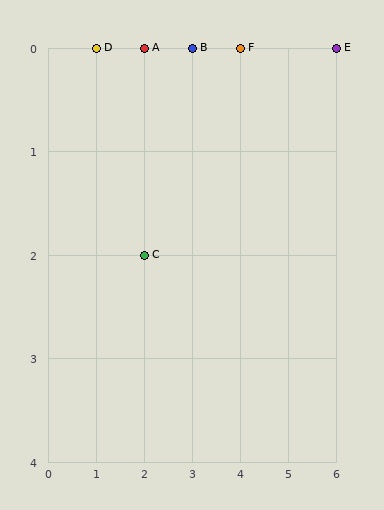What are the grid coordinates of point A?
Point A is at grid coordinates (2, 0).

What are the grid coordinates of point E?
Point E is at grid coordinates (6, 0).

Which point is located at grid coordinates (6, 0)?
Point E is at (6, 0).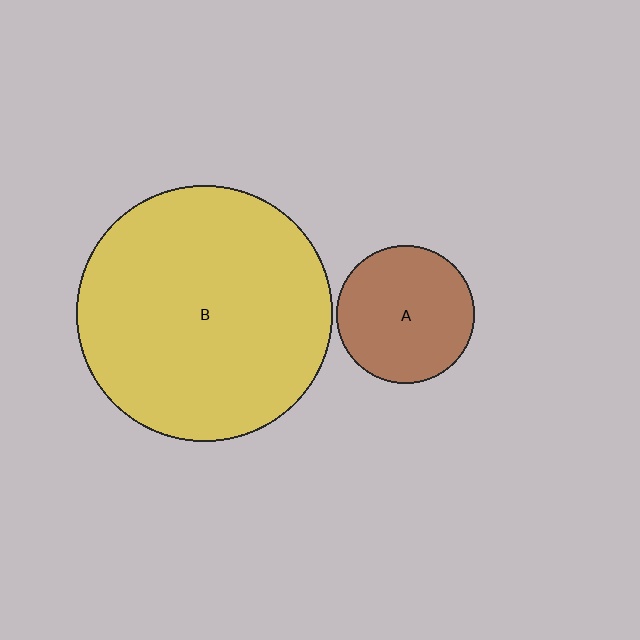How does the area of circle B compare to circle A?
Approximately 3.4 times.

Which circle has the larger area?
Circle B (yellow).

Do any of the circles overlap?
No, none of the circles overlap.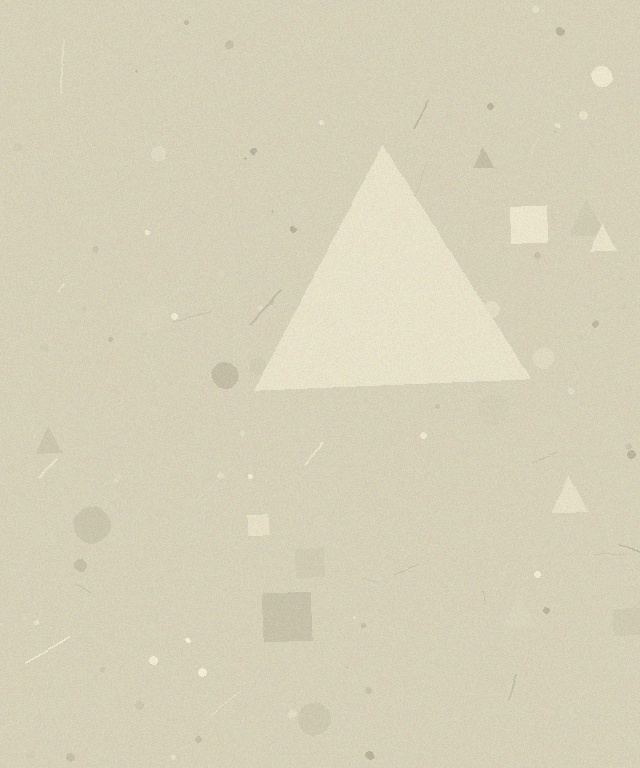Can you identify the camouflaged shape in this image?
The camouflaged shape is a triangle.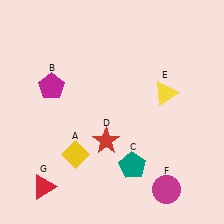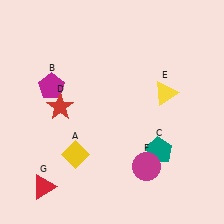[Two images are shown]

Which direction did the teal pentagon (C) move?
The teal pentagon (C) moved right.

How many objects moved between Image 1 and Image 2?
3 objects moved between the two images.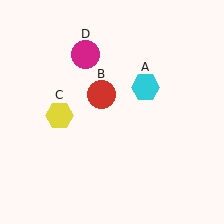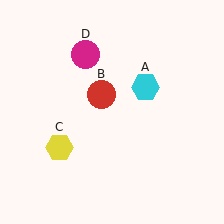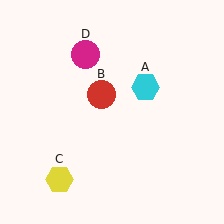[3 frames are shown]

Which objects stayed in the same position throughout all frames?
Cyan hexagon (object A) and red circle (object B) and magenta circle (object D) remained stationary.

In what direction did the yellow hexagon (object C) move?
The yellow hexagon (object C) moved down.